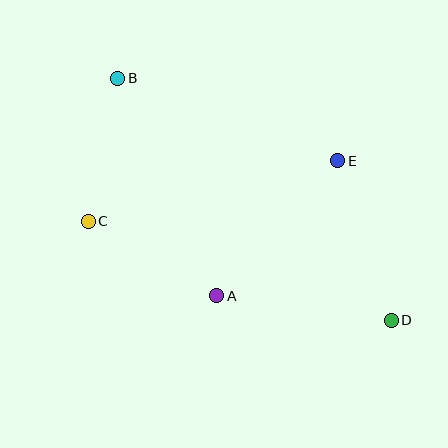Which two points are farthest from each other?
Points B and D are farthest from each other.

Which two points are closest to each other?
Points B and C are closest to each other.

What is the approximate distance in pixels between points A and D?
The distance between A and D is approximately 176 pixels.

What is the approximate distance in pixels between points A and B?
The distance between A and B is approximately 239 pixels.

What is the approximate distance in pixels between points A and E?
The distance between A and E is approximately 181 pixels.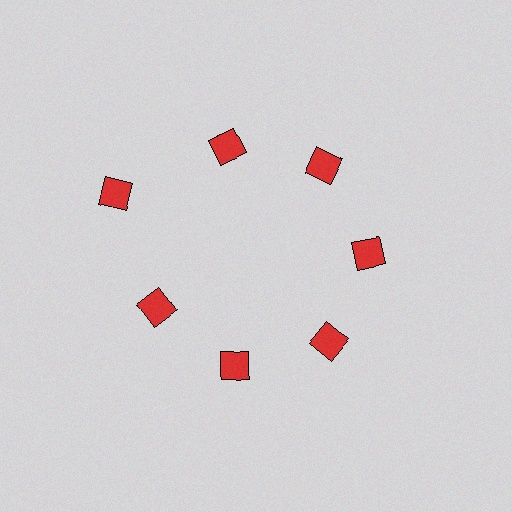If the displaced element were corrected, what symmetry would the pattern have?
It would have 7-fold rotational symmetry — the pattern would map onto itself every 51 degrees.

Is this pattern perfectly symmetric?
No. The 7 red diamonds are arranged in a ring, but one element near the 10 o'clock position is pushed outward from the center, breaking the 7-fold rotational symmetry.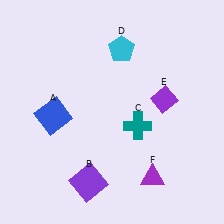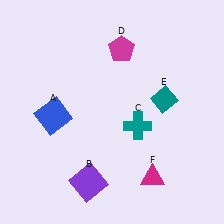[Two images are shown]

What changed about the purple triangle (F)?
In Image 1, F is purple. In Image 2, it changed to magenta.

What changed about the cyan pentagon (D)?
In Image 1, D is cyan. In Image 2, it changed to magenta.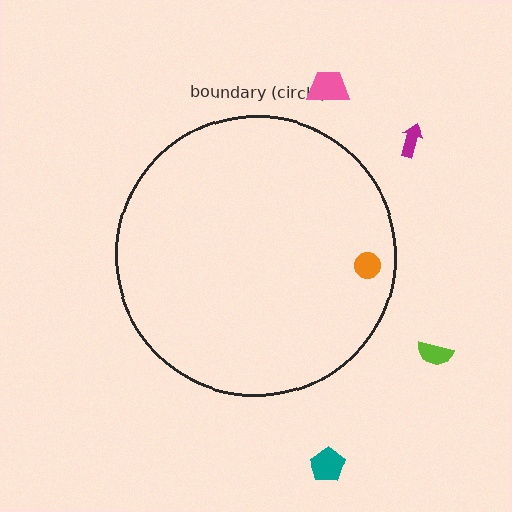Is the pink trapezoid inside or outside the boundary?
Outside.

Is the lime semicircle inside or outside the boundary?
Outside.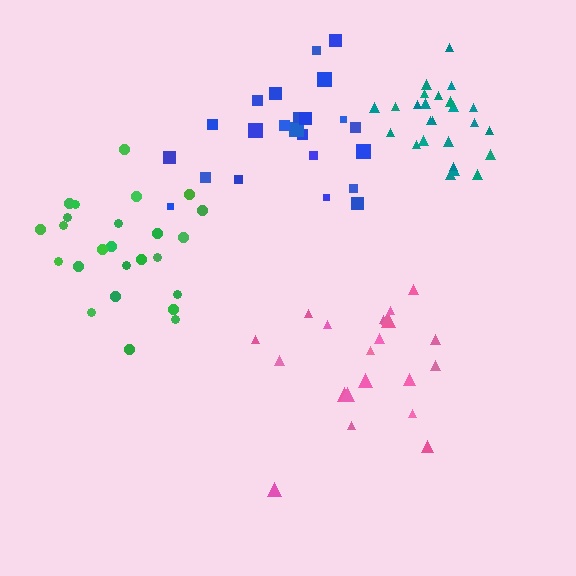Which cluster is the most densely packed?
Teal.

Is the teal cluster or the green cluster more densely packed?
Teal.